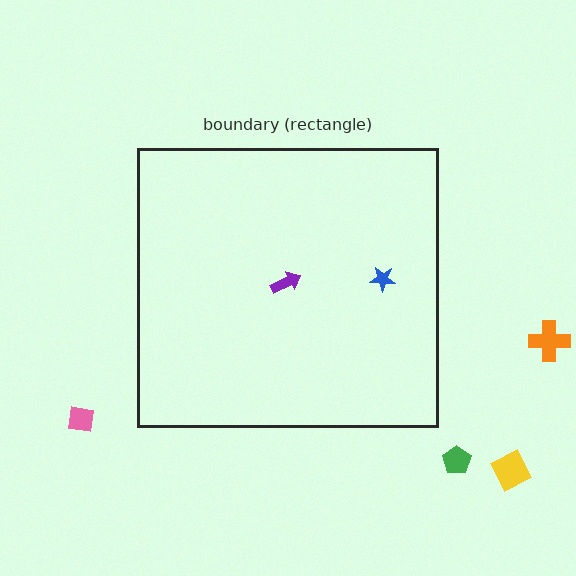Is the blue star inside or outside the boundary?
Inside.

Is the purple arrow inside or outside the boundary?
Inside.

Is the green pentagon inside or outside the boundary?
Outside.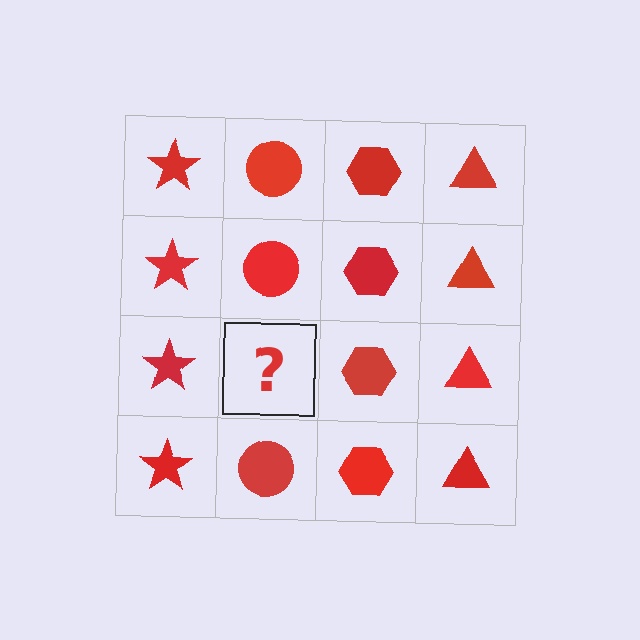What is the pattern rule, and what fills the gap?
The rule is that each column has a consistent shape. The gap should be filled with a red circle.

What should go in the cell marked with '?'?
The missing cell should contain a red circle.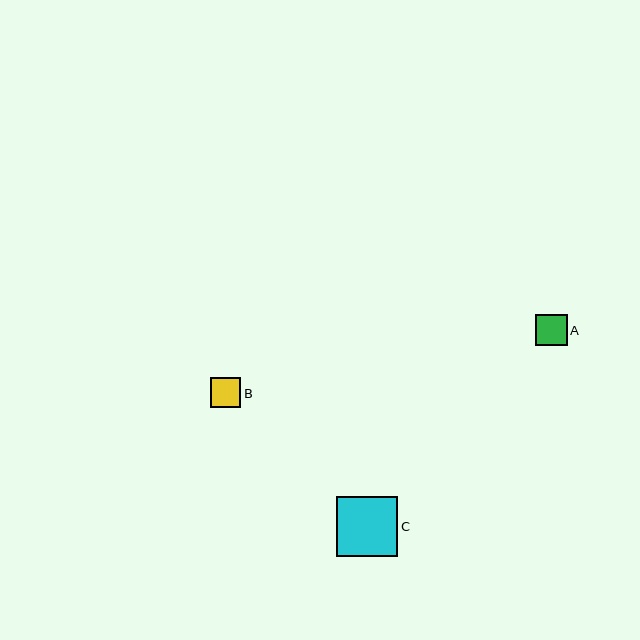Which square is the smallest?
Square B is the smallest with a size of approximately 30 pixels.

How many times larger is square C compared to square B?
Square C is approximately 2.0 times the size of square B.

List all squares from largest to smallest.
From largest to smallest: C, A, B.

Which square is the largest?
Square C is the largest with a size of approximately 61 pixels.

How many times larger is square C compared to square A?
Square C is approximately 1.9 times the size of square A.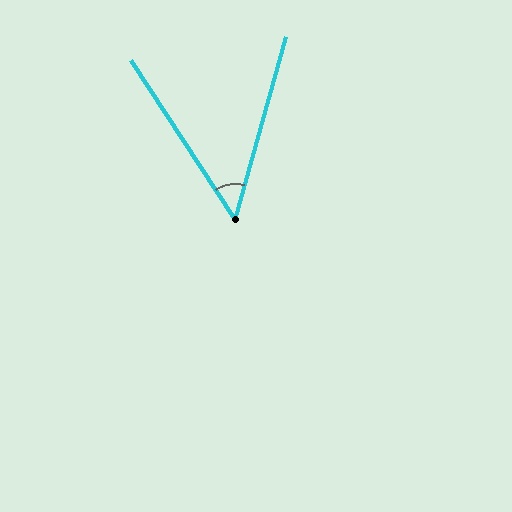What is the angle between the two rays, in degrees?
Approximately 49 degrees.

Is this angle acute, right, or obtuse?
It is acute.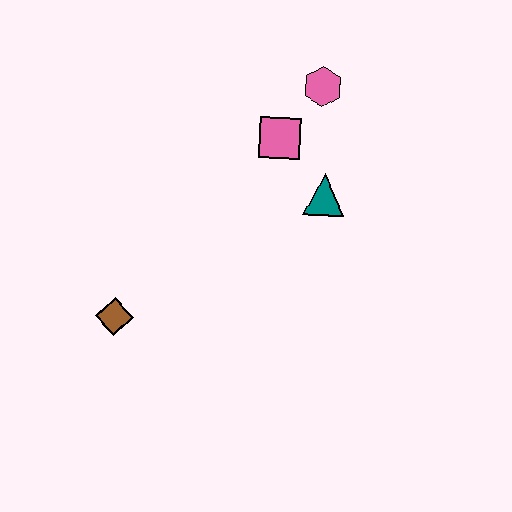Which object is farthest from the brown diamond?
The pink hexagon is farthest from the brown diamond.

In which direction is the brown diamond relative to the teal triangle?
The brown diamond is to the left of the teal triangle.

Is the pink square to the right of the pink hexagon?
No